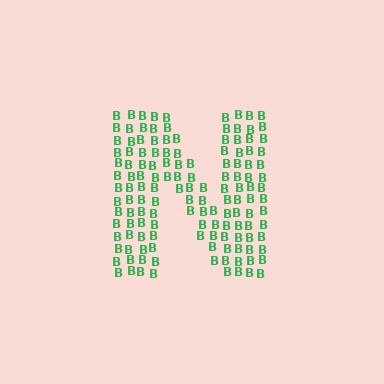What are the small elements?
The small elements are letter B's.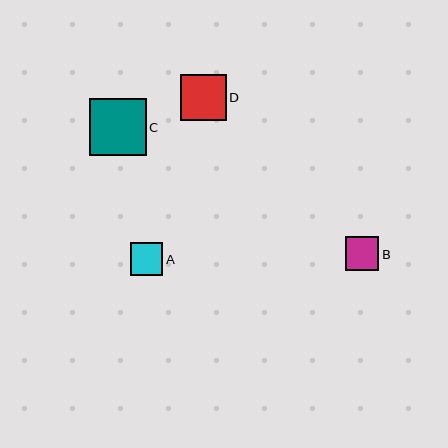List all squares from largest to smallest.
From largest to smallest: C, D, B, A.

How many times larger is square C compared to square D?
Square C is approximately 1.2 times the size of square D.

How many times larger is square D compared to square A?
Square D is approximately 1.4 times the size of square A.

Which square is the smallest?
Square A is the smallest with a size of approximately 33 pixels.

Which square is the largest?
Square C is the largest with a size of approximately 56 pixels.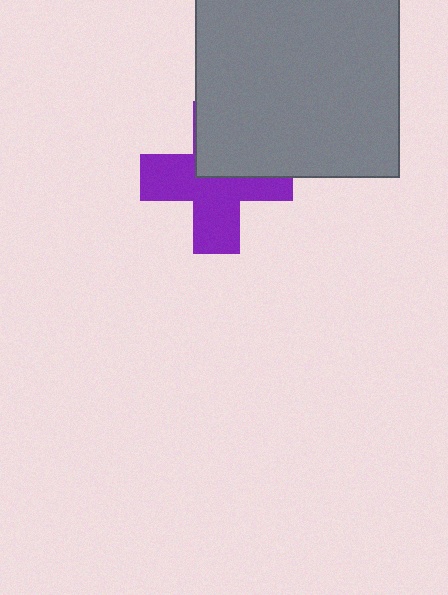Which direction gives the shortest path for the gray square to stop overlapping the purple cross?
Moving up gives the shortest separation.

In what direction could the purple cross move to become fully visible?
The purple cross could move down. That would shift it out from behind the gray square entirely.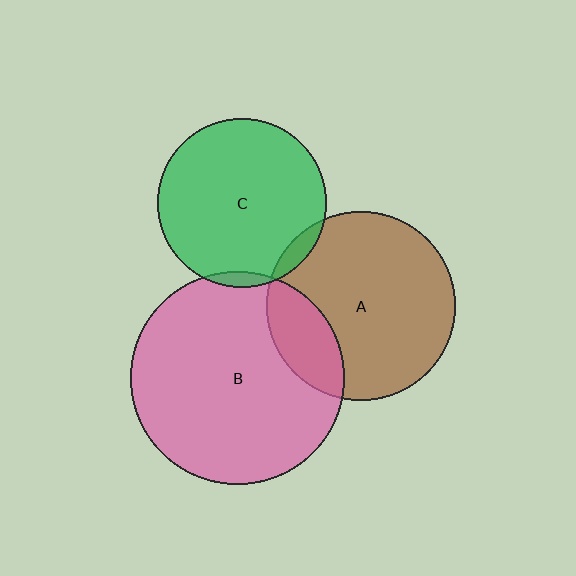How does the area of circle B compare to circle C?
Approximately 1.6 times.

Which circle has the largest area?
Circle B (pink).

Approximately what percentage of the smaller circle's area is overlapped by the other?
Approximately 5%.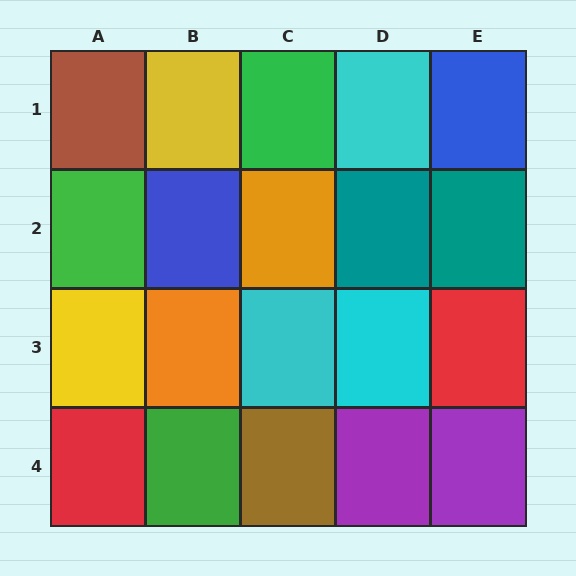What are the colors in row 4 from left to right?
Red, green, brown, purple, purple.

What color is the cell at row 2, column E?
Teal.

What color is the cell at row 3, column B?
Orange.